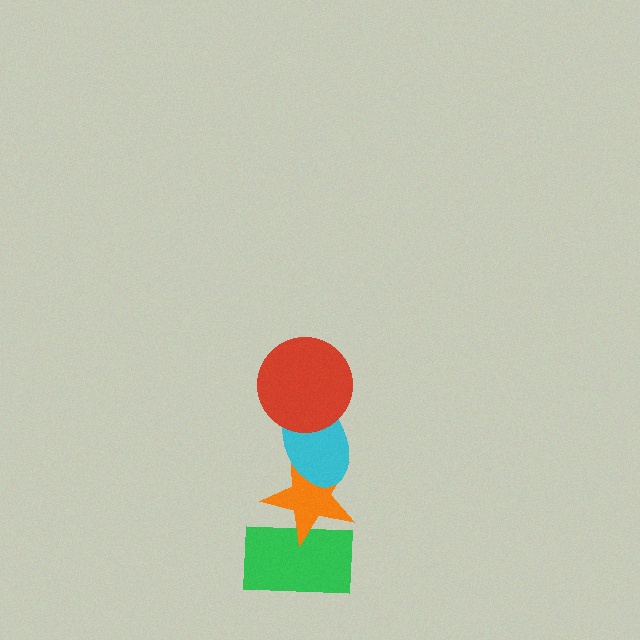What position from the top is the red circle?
The red circle is 1st from the top.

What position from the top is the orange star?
The orange star is 3rd from the top.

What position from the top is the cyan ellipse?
The cyan ellipse is 2nd from the top.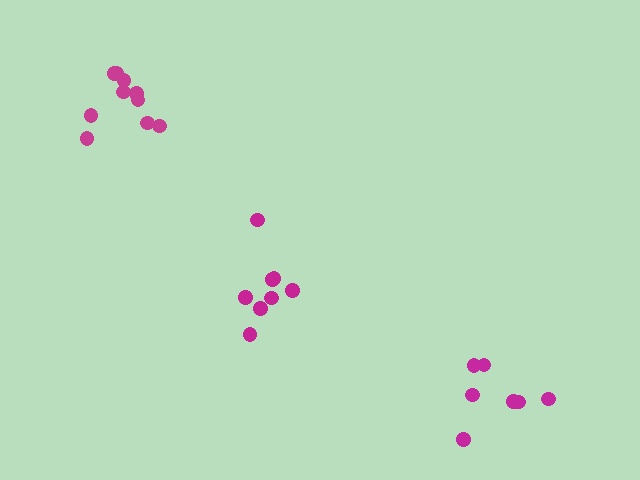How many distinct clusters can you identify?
There are 3 distinct clusters.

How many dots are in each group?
Group 1: 10 dots, Group 2: 8 dots, Group 3: 7 dots (25 total).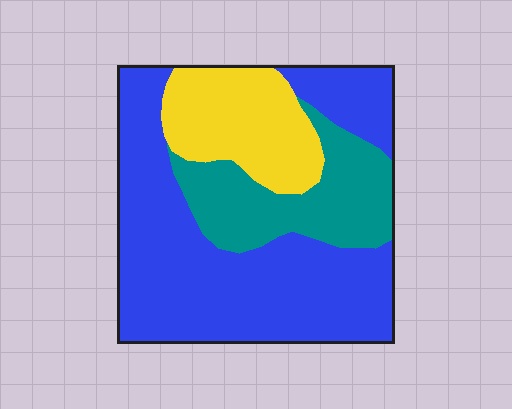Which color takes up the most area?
Blue, at roughly 60%.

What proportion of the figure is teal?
Teal takes up about one fifth (1/5) of the figure.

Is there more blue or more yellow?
Blue.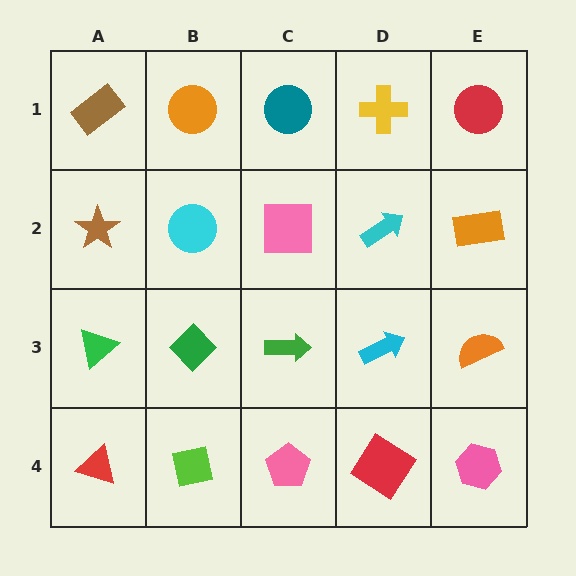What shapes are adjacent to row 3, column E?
An orange rectangle (row 2, column E), a pink hexagon (row 4, column E), a cyan arrow (row 3, column D).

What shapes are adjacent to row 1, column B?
A cyan circle (row 2, column B), a brown rectangle (row 1, column A), a teal circle (row 1, column C).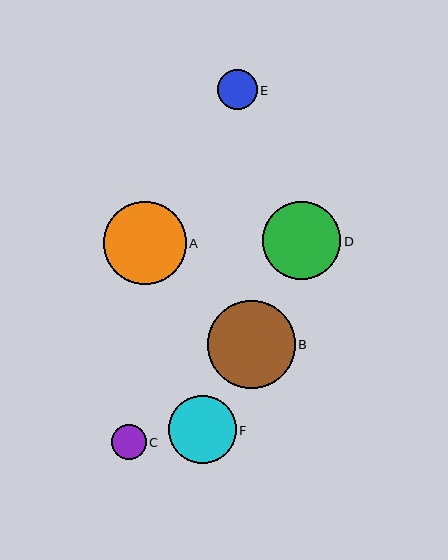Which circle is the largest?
Circle B is the largest with a size of approximately 88 pixels.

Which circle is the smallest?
Circle C is the smallest with a size of approximately 35 pixels.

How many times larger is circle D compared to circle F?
Circle D is approximately 1.1 times the size of circle F.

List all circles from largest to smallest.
From largest to smallest: B, A, D, F, E, C.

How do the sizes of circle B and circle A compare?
Circle B and circle A are approximately the same size.